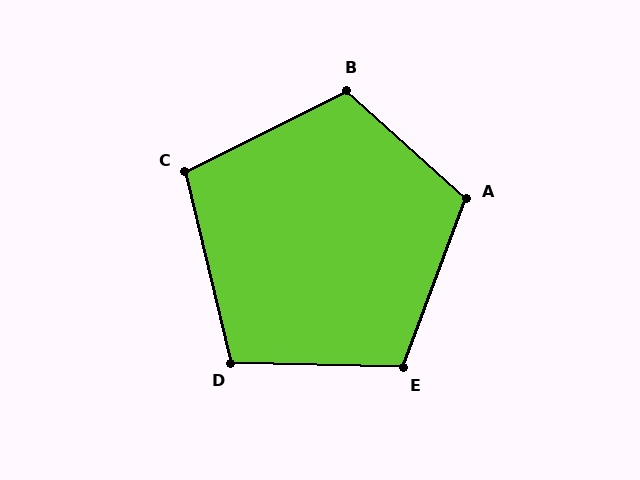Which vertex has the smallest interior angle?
C, at approximately 103 degrees.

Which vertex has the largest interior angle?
A, at approximately 112 degrees.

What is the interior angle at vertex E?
Approximately 109 degrees (obtuse).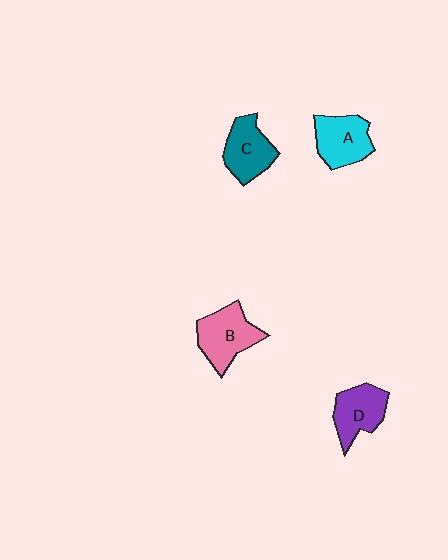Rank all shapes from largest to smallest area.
From largest to smallest: B (pink), A (cyan), C (teal), D (purple).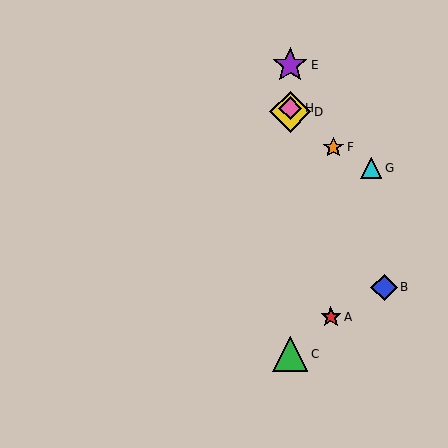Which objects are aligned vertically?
Objects C, D, E, H are aligned vertically.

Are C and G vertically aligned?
No, C is at x≈290 and G is at x≈371.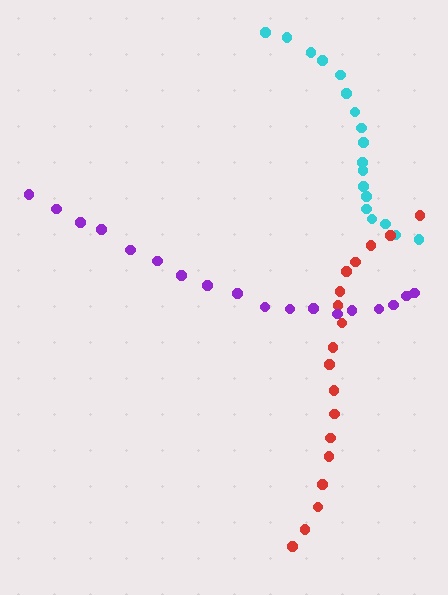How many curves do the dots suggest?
There are 3 distinct paths.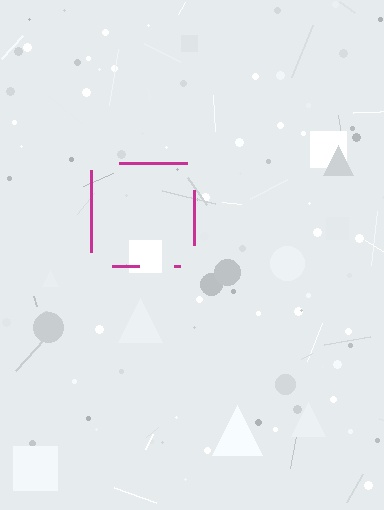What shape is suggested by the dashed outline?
The dashed outline suggests a square.